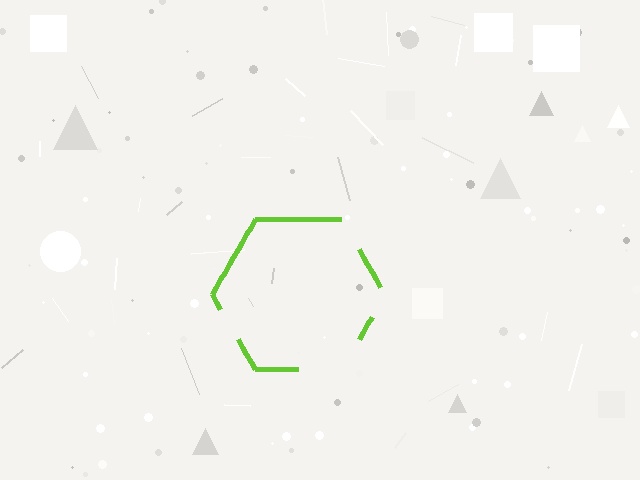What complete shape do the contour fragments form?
The contour fragments form a hexagon.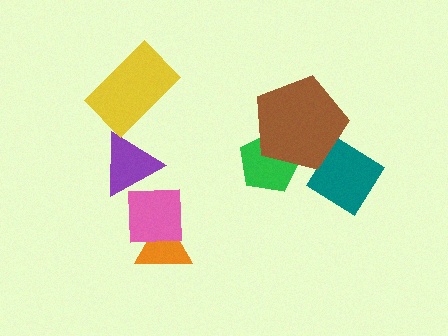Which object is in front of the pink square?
The purple triangle is in front of the pink square.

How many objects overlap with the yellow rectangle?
0 objects overlap with the yellow rectangle.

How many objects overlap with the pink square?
2 objects overlap with the pink square.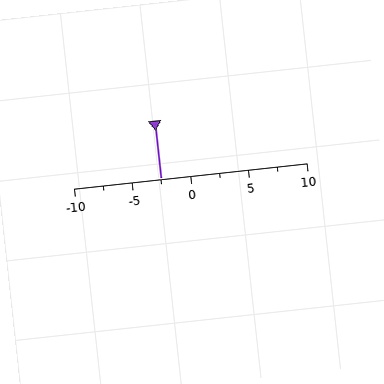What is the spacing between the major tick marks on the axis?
The major ticks are spaced 5 apart.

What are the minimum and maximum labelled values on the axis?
The axis runs from -10 to 10.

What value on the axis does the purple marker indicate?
The marker indicates approximately -2.5.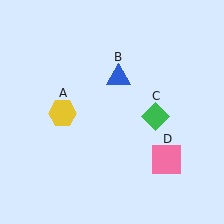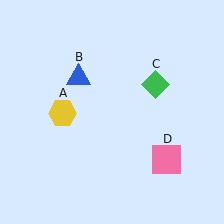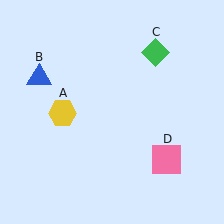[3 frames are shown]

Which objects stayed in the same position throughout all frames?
Yellow hexagon (object A) and pink square (object D) remained stationary.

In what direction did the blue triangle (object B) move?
The blue triangle (object B) moved left.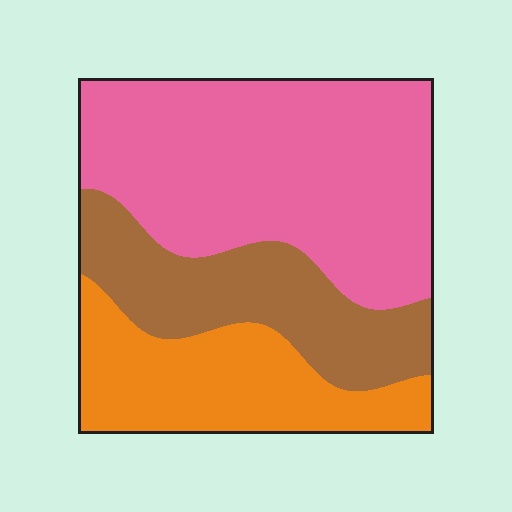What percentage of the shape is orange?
Orange covers roughly 25% of the shape.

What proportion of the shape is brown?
Brown takes up about one quarter (1/4) of the shape.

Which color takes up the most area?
Pink, at roughly 50%.